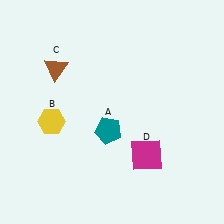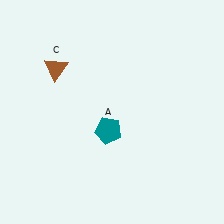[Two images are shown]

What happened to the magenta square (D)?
The magenta square (D) was removed in Image 2. It was in the bottom-right area of Image 1.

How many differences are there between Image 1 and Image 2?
There are 2 differences between the two images.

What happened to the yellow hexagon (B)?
The yellow hexagon (B) was removed in Image 2. It was in the bottom-left area of Image 1.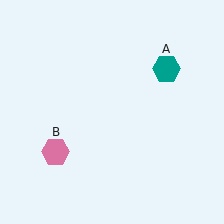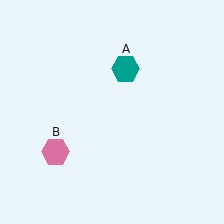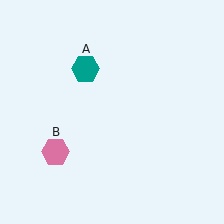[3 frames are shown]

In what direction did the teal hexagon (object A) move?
The teal hexagon (object A) moved left.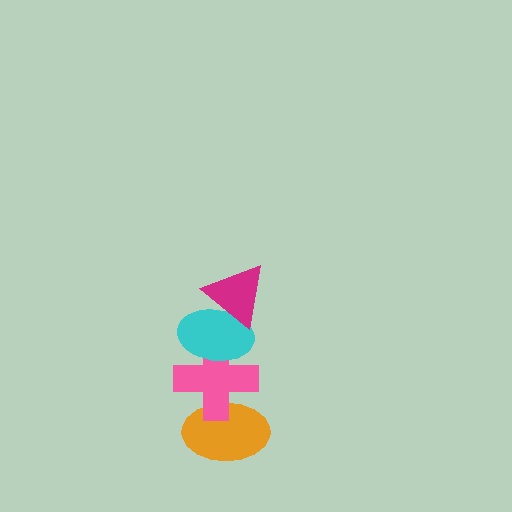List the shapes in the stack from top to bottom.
From top to bottom: the magenta triangle, the cyan ellipse, the pink cross, the orange ellipse.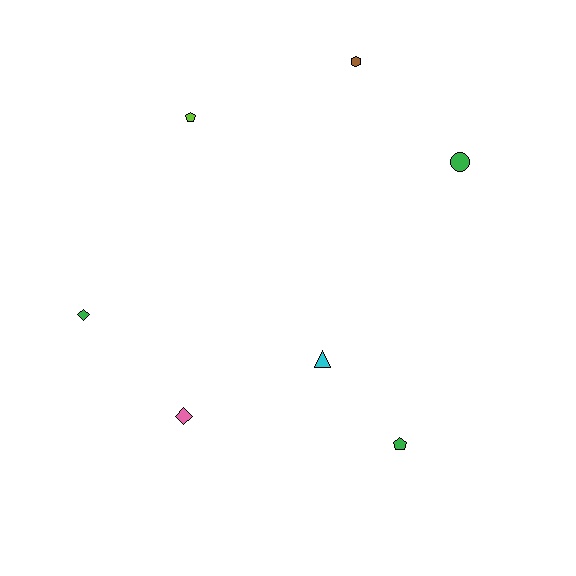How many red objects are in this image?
There are no red objects.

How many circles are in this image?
There is 1 circle.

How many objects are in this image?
There are 7 objects.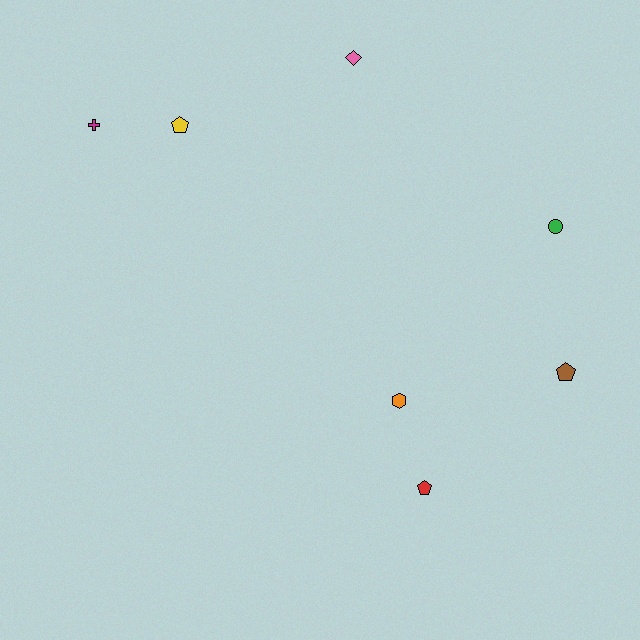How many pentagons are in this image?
There are 3 pentagons.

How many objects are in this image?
There are 7 objects.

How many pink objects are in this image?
There is 1 pink object.